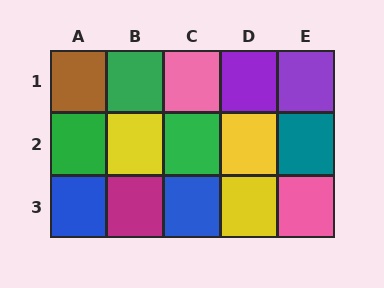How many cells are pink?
2 cells are pink.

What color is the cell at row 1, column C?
Pink.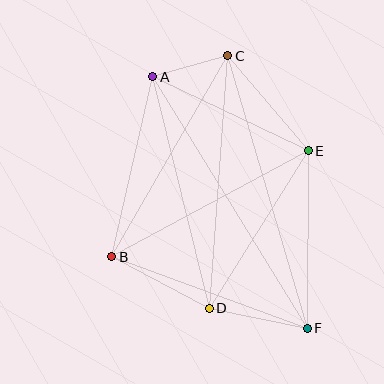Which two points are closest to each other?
Points A and C are closest to each other.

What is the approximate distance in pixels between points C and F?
The distance between C and F is approximately 284 pixels.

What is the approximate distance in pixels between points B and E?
The distance between B and E is approximately 223 pixels.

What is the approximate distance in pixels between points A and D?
The distance between A and D is approximately 238 pixels.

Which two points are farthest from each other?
Points A and F are farthest from each other.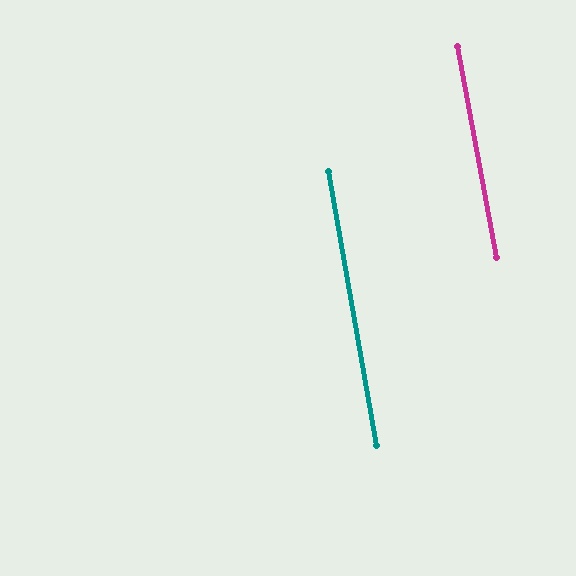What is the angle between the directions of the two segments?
Approximately 1 degree.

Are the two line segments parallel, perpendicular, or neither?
Parallel — their directions differ by only 0.6°.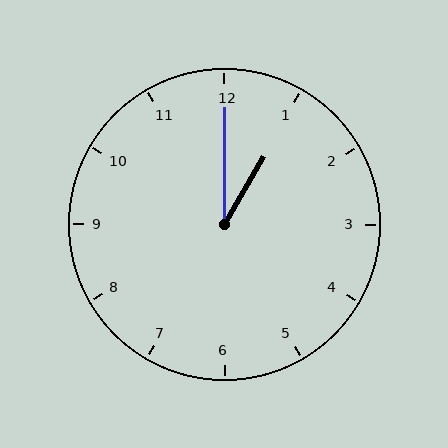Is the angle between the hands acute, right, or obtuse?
It is acute.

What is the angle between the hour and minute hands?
Approximately 30 degrees.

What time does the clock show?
1:00.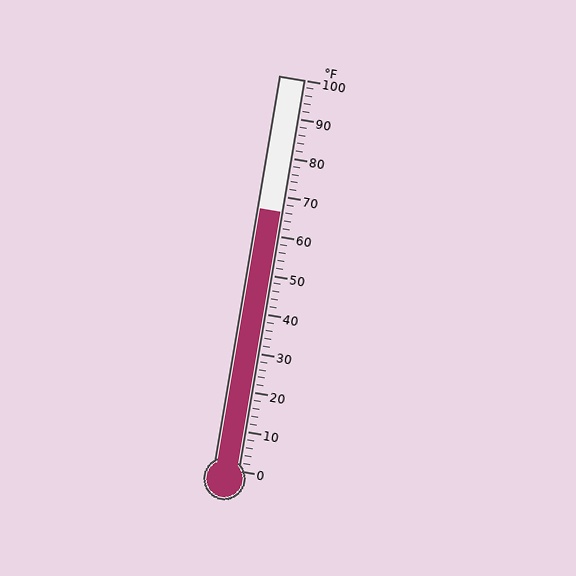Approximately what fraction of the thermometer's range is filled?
The thermometer is filled to approximately 65% of its range.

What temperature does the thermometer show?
The thermometer shows approximately 66°F.